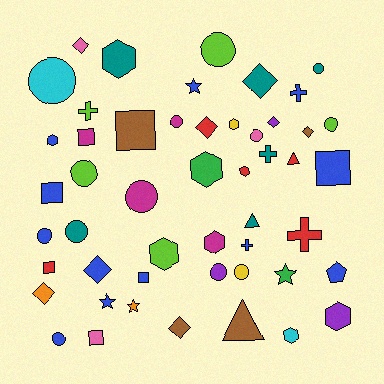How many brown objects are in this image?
There are 4 brown objects.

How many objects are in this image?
There are 50 objects.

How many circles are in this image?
There are 13 circles.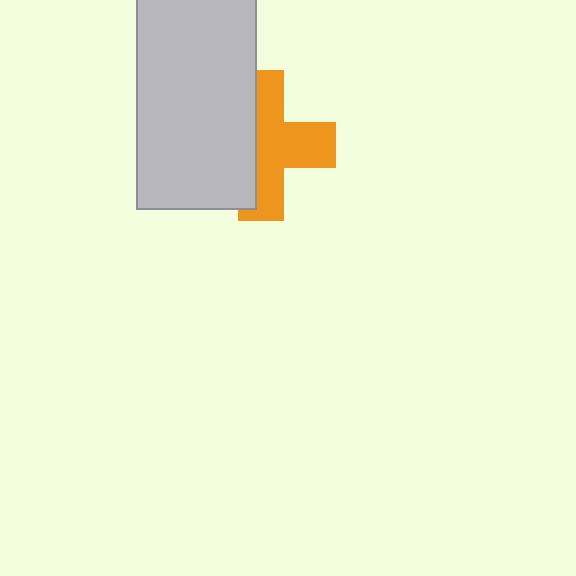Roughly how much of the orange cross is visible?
About half of it is visible (roughly 56%).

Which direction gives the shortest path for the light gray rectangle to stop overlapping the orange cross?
Moving left gives the shortest separation.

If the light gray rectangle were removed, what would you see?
You would see the complete orange cross.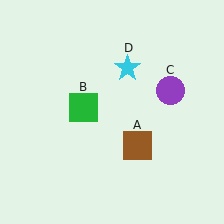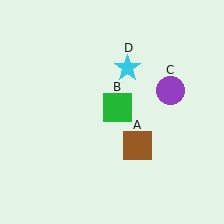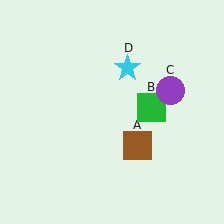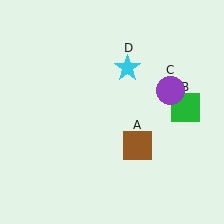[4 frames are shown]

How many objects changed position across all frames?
1 object changed position: green square (object B).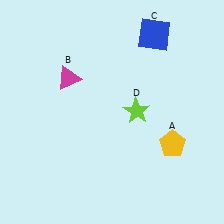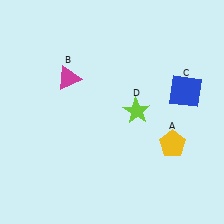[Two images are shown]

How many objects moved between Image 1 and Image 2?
1 object moved between the two images.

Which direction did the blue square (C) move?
The blue square (C) moved down.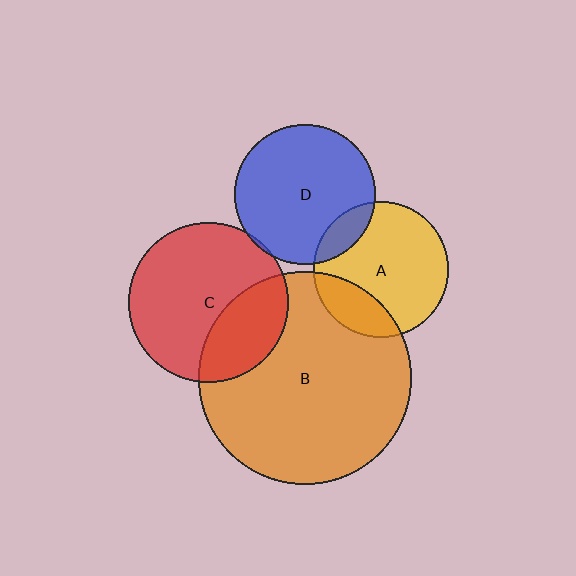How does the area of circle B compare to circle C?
Approximately 1.8 times.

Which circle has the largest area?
Circle B (orange).